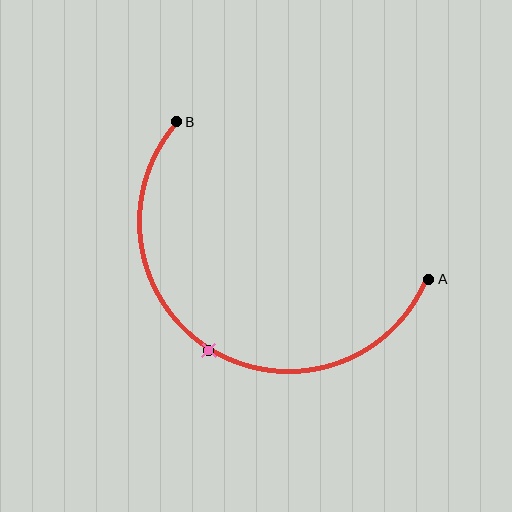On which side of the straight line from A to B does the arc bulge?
The arc bulges below the straight line connecting A and B.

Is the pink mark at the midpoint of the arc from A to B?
Yes. The pink mark lies on the arc at equal arc-length from both A and B — it is the arc midpoint.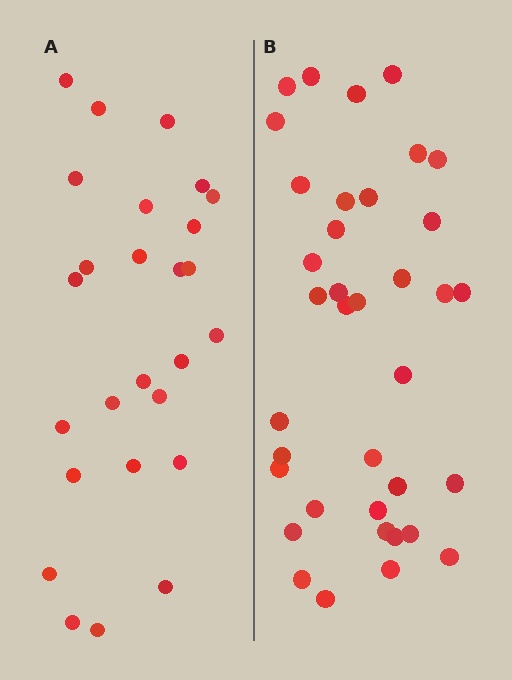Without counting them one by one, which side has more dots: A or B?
Region B (the right region) has more dots.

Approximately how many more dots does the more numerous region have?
Region B has roughly 12 or so more dots than region A.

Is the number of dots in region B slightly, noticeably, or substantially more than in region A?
Region B has noticeably more, but not dramatically so. The ratio is roughly 1.4 to 1.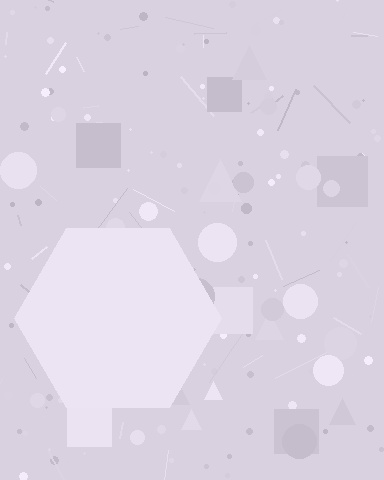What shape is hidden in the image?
A hexagon is hidden in the image.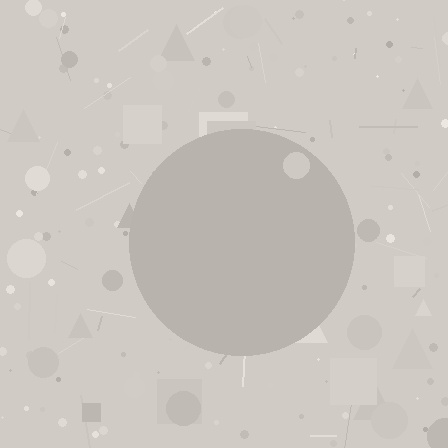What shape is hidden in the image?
A circle is hidden in the image.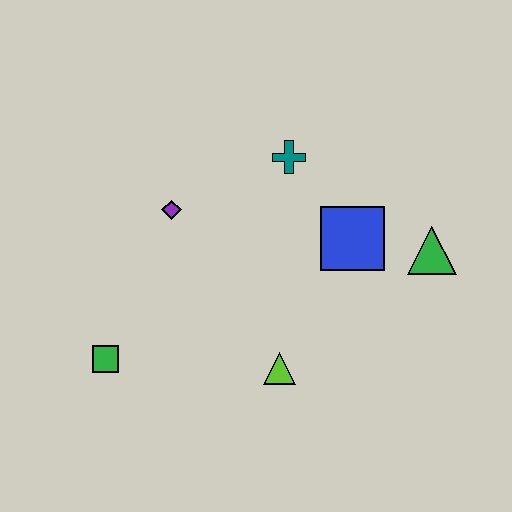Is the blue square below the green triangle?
No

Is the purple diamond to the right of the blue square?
No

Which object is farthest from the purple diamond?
The green triangle is farthest from the purple diamond.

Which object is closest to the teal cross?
The blue square is closest to the teal cross.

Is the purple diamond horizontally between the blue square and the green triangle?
No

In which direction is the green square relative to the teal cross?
The green square is below the teal cross.